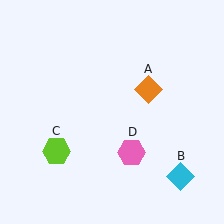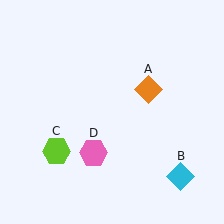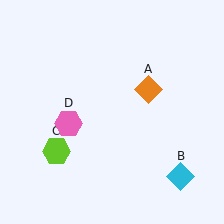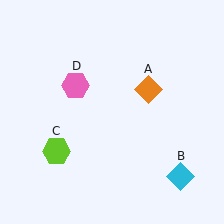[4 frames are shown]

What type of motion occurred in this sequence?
The pink hexagon (object D) rotated clockwise around the center of the scene.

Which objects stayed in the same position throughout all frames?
Orange diamond (object A) and cyan diamond (object B) and lime hexagon (object C) remained stationary.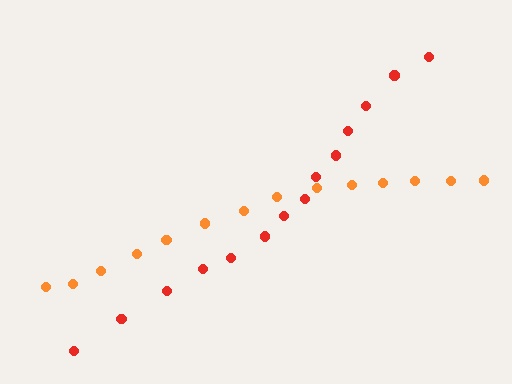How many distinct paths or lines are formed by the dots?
There are 2 distinct paths.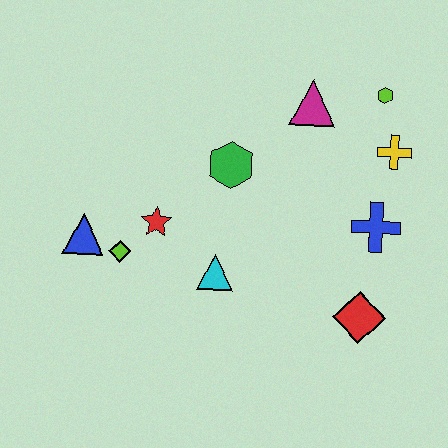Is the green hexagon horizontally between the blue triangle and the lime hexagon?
Yes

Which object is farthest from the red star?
The lime hexagon is farthest from the red star.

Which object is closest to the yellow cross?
The lime hexagon is closest to the yellow cross.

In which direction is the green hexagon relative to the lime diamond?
The green hexagon is to the right of the lime diamond.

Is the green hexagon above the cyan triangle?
Yes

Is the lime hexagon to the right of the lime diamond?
Yes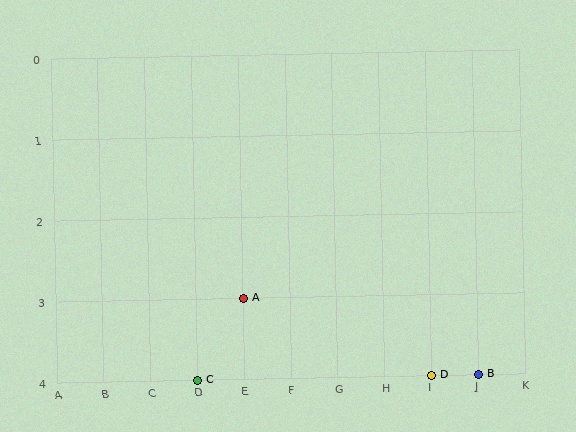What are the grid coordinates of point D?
Point D is at grid coordinates (I, 4).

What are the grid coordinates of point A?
Point A is at grid coordinates (E, 3).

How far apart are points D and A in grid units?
Points D and A are 4 columns and 1 row apart (about 4.1 grid units diagonally).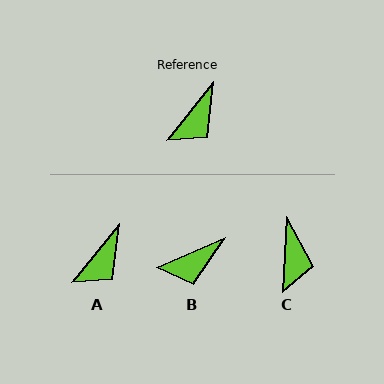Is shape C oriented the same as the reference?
No, it is off by about 35 degrees.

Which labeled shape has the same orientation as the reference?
A.